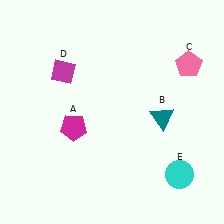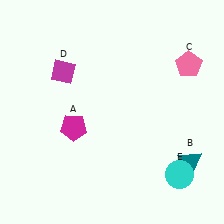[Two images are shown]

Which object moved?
The teal triangle (B) moved down.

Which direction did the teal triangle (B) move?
The teal triangle (B) moved down.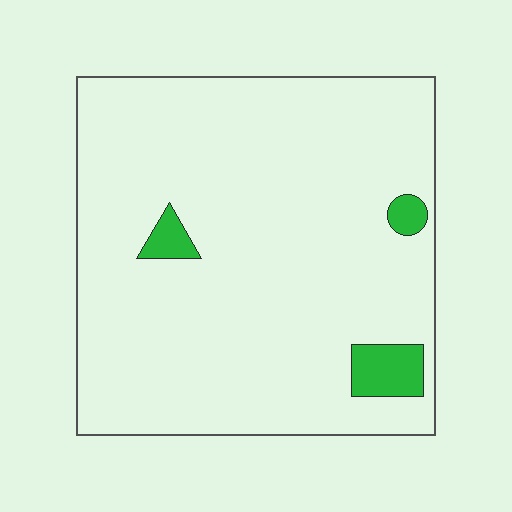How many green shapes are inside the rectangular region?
3.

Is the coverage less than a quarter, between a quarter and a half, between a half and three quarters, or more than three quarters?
Less than a quarter.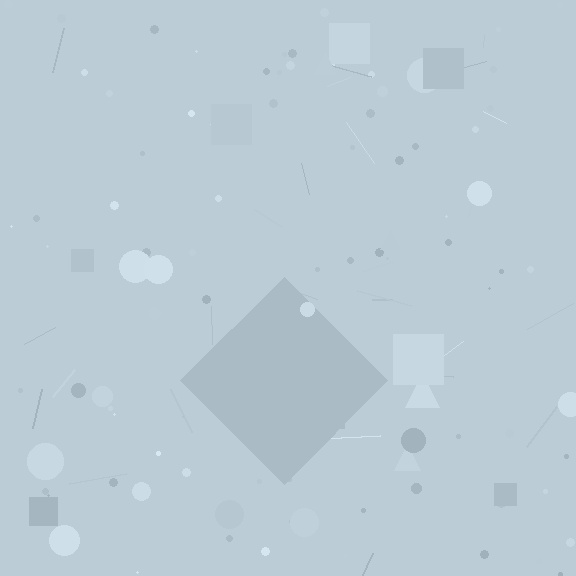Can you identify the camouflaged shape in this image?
The camouflaged shape is a diamond.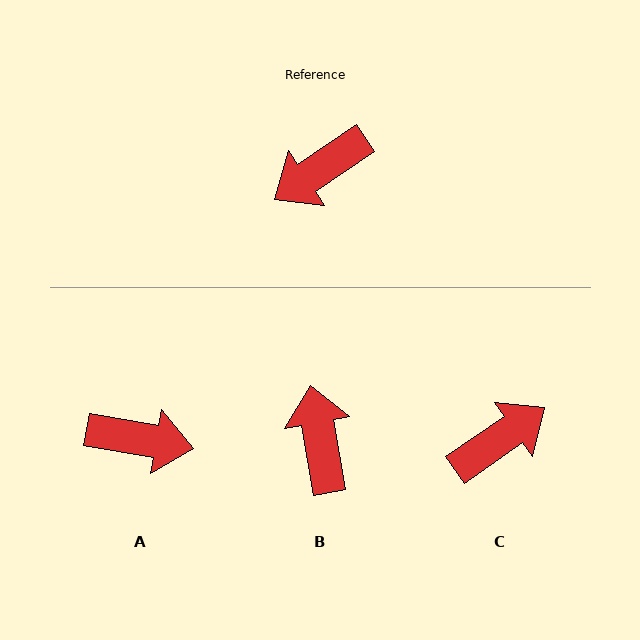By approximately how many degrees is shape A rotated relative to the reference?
Approximately 136 degrees counter-clockwise.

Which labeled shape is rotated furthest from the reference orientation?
C, about 179 degrees away.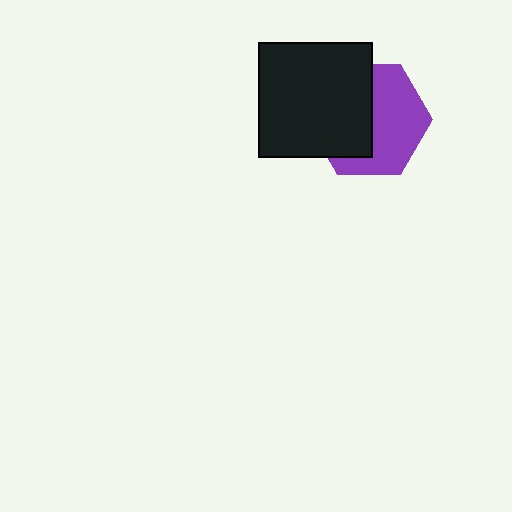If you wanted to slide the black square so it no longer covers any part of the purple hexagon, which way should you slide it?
Slide it left — that is the most direct way to separate the two shapes.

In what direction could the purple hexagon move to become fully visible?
The purple hexagon could move right. That would shift it out from behind the black square entirely.